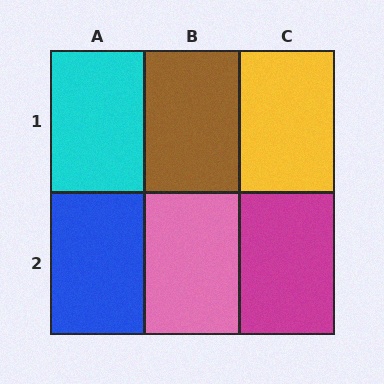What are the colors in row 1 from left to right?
Cyan, brown, yellow.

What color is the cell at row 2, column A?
Blue.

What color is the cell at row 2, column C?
Magenta.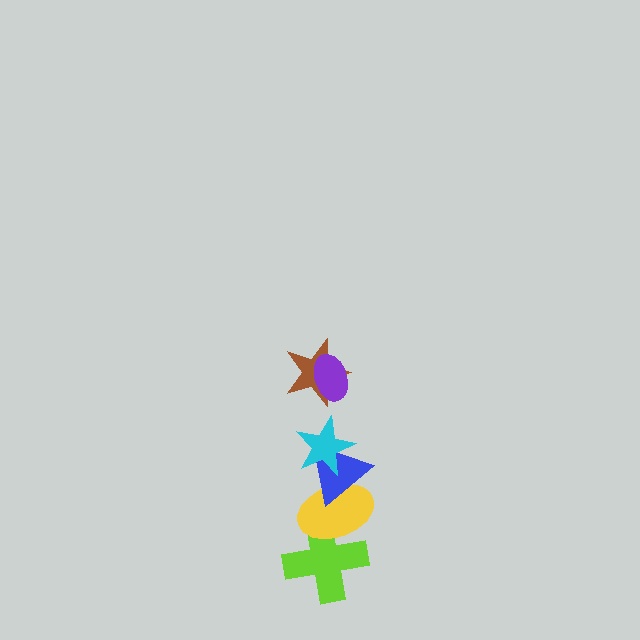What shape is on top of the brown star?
The purple ellipse is on top of the brown star.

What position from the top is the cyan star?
The cyan star is 3rd from the top.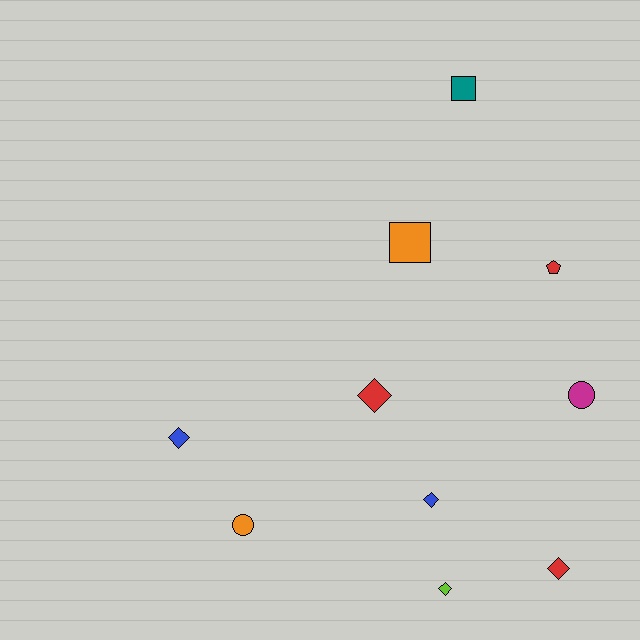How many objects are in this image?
There are 10 objects.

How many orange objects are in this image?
There are 2 orange objects.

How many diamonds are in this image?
There are 5 diamonds.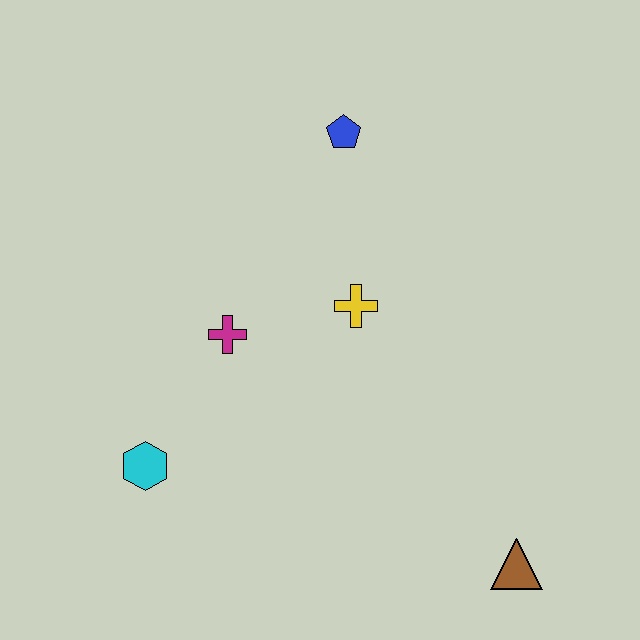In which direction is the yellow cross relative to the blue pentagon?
The yellow cross is below the blue pentagon.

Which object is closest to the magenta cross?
The yellow cross is closest to the magenta cross.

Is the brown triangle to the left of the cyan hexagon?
No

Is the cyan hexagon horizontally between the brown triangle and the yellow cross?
No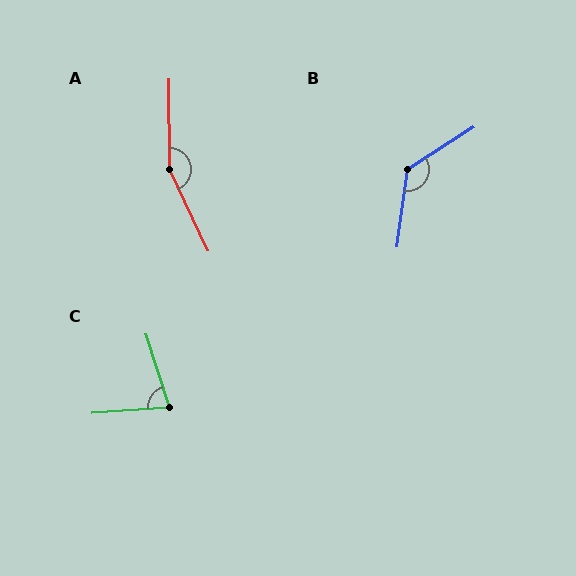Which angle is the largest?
A, at approximately 155 degrees.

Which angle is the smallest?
C, at approximately 77 degrees.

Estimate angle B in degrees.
Approximately 130 degrees.